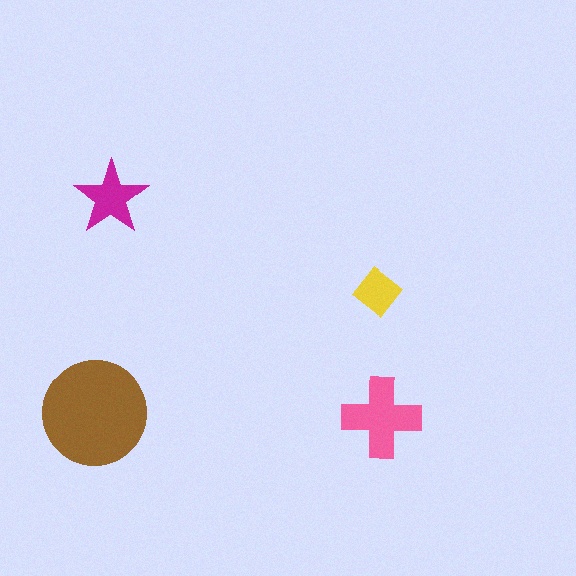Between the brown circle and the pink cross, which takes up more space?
The brown circle.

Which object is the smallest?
The yellow diamond.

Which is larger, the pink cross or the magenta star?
The pink cross.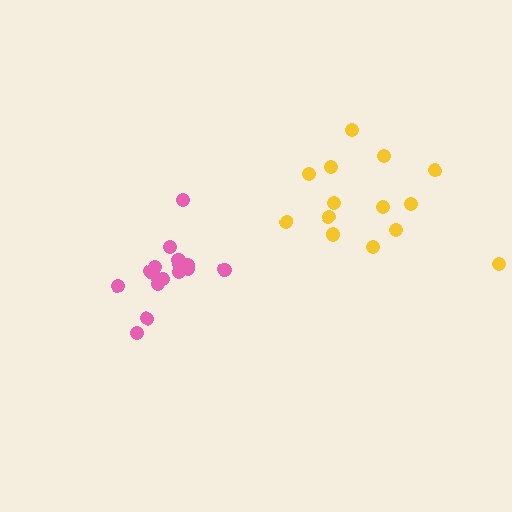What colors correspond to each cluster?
The clusters are colored: pink, yellow.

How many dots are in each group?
Group 1: 16 dots, Group 2: 14 dots (30 total).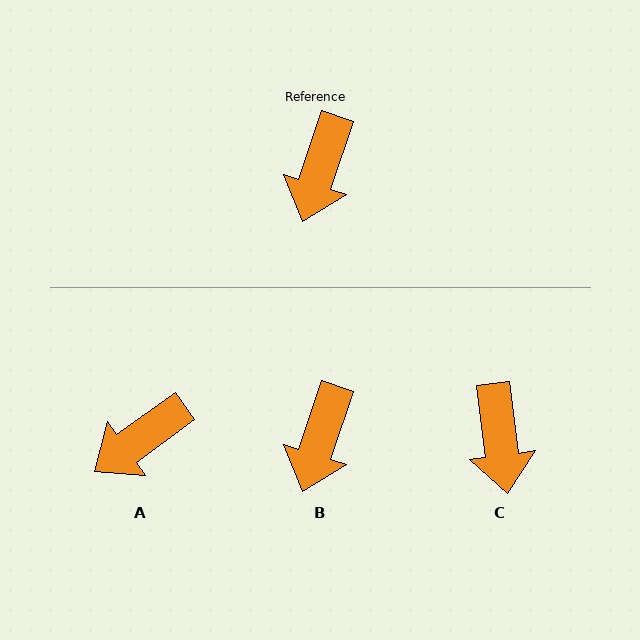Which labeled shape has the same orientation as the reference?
B.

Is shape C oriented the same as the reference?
No, it is off by about 26 degrees.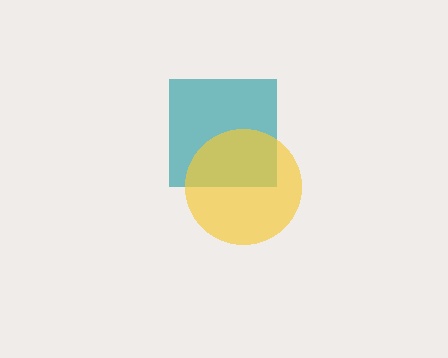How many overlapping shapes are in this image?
There are 2 overlapping shapes in the image.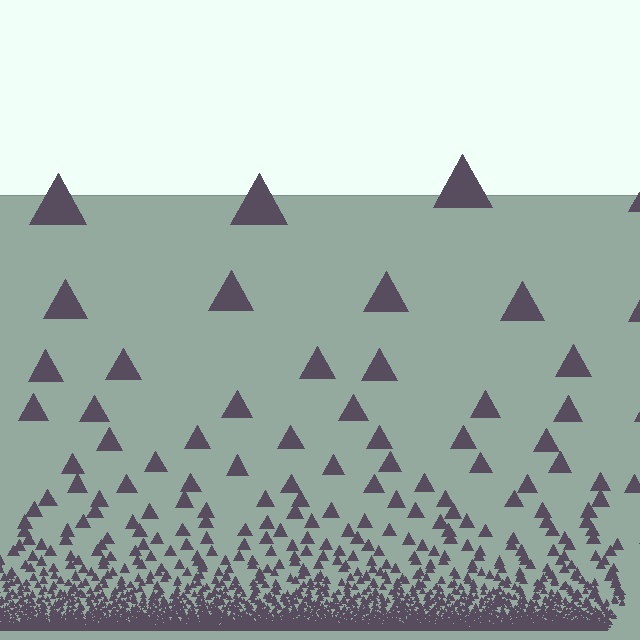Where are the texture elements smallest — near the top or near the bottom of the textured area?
Near the bottom.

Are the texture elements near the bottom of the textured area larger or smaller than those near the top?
Smaller. The gradient is inverted — elements near the bottom are smaller and denser.